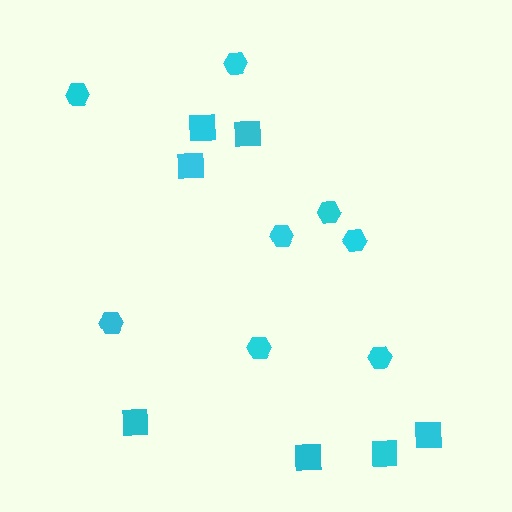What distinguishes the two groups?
There are 2 groups: one group of hexagons (8) and one group of squares (7).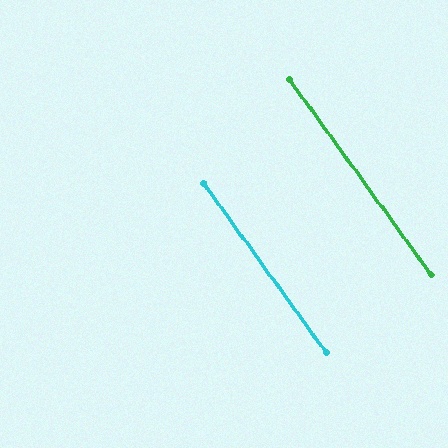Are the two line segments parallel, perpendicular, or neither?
Parallel — their directions differ by only 0.2°.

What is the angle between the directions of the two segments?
Approximately 0 degrees.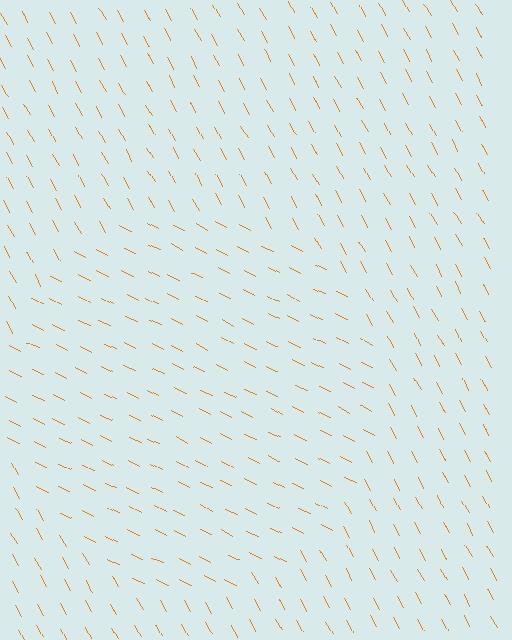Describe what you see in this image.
The image is filled with small orange line segments. A circle region in the image has lines oriented differently from the surrounding lines, creating a visible texture boundary.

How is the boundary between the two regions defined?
The boundary is defined purely by a change in line orientation (approximately 35 degrees difference). All lines are the same color and thickness.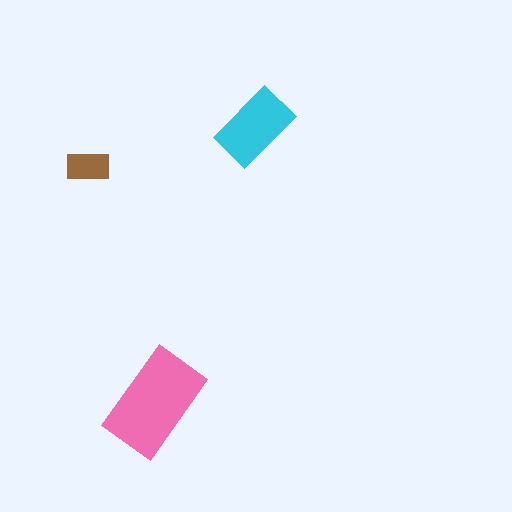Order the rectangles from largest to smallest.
the pink one, the cyan one, the brown one.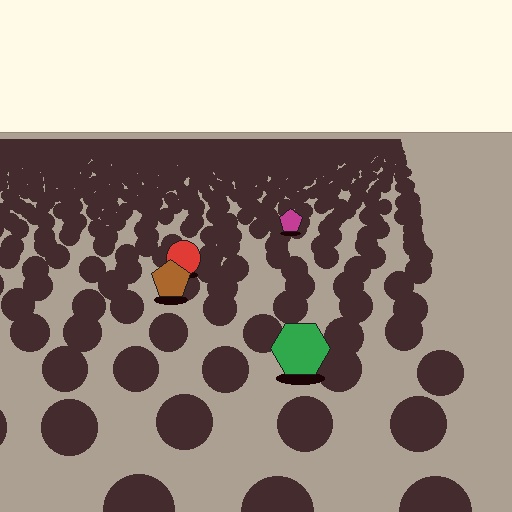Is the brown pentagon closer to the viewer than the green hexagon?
No. The green hexagon is closer — you can tell from the texture gradient: the ground texture is coarser near it.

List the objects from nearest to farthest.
From nearest to farthest: the green hexagon, the brown pentagon, the red circle, the magenta pentagon.